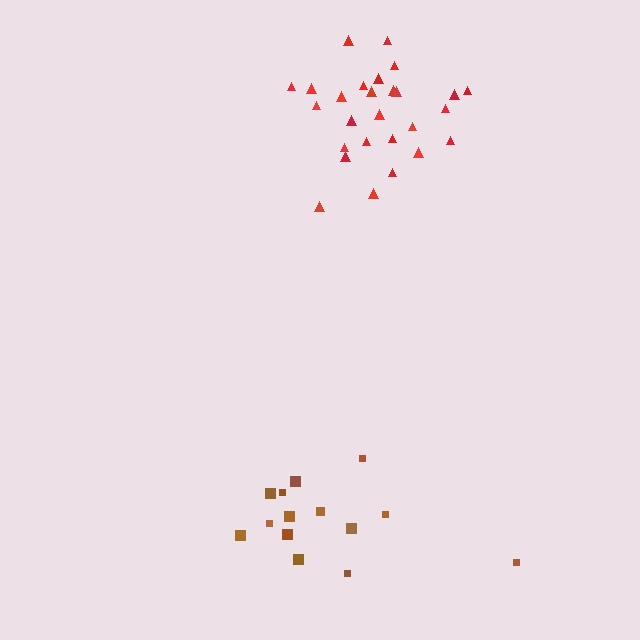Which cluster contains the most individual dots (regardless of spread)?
Red (27).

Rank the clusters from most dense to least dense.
red, brown.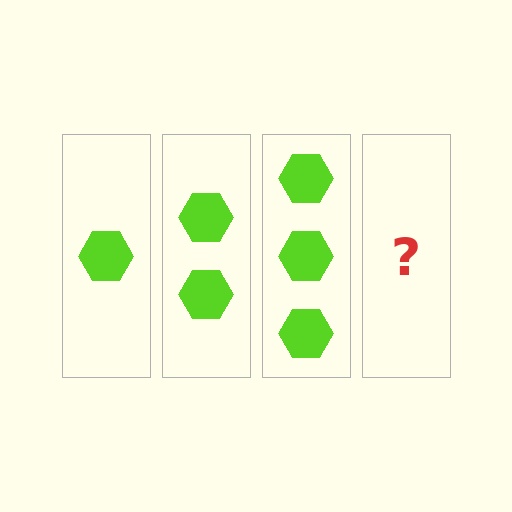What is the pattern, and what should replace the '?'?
The pattern is that each step adds one more hexagon. The '?' should be 4 hexagons.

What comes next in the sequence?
The next element should be 4 hexagons.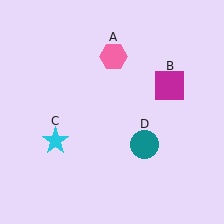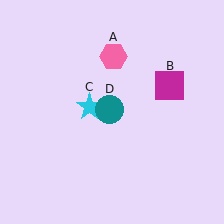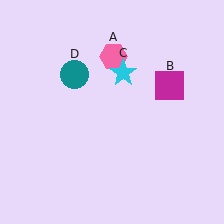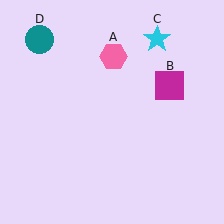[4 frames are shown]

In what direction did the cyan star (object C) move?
The cyan star (object C) moved up and to the right.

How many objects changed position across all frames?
2 objects changed position: cyan star (object C), teal circle (object D).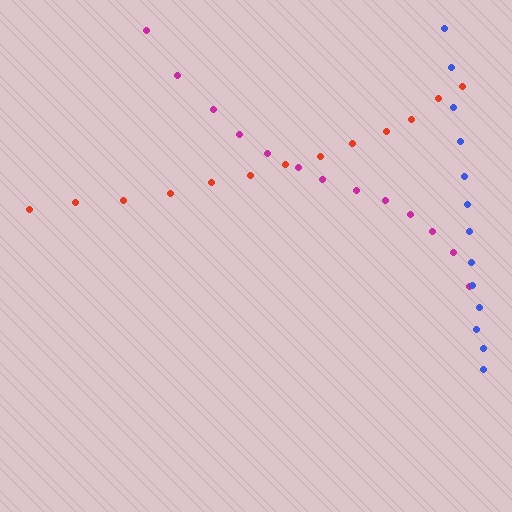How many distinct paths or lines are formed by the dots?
There are 3 distinct paths.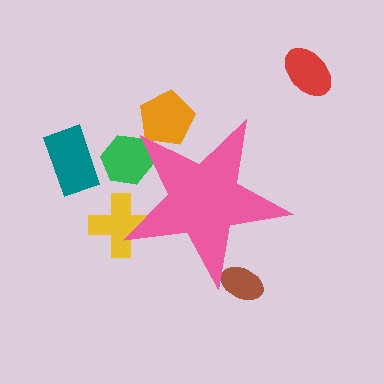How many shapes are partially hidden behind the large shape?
4 shapes are partially hidden.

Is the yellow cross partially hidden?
Yes, the yellow cross is partially hidden behind the pink star.